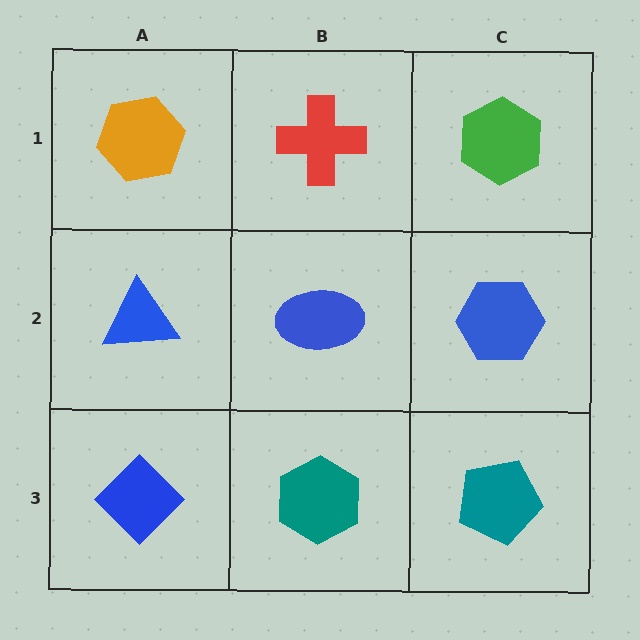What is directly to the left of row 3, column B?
A blue diamond.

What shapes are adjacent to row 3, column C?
A blue hexagon (row 2, column C), a teal hexagon (row 3, column B).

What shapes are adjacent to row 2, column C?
A green hexagon (row 1, column C), a teal pentagon (row 3, column C), a blue ellipse (row 2, column B).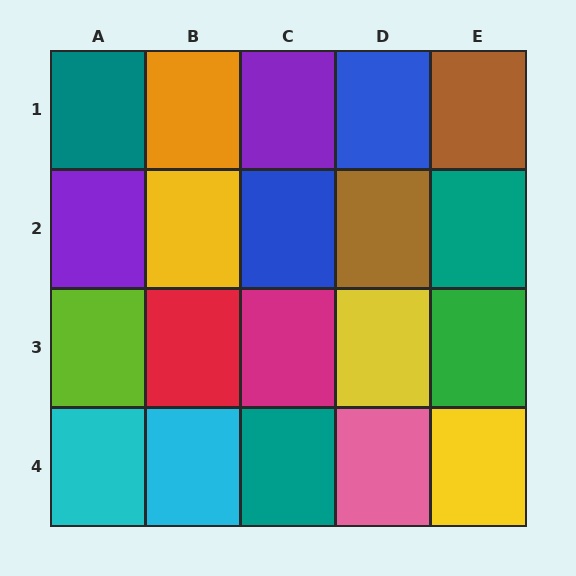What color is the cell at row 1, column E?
Brown.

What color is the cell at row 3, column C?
Magenta.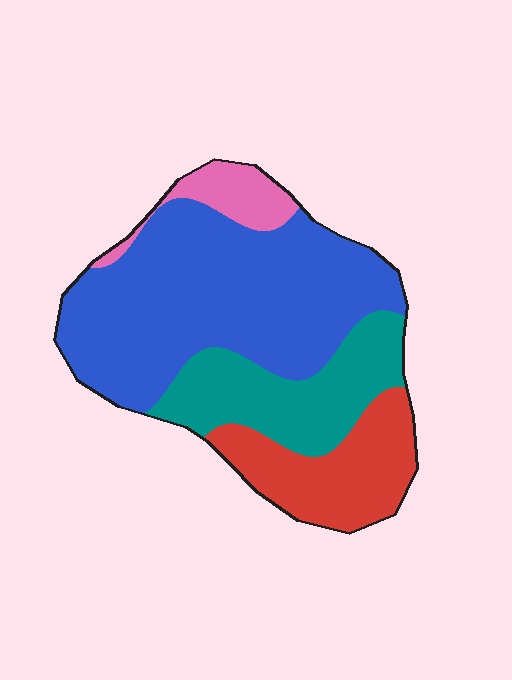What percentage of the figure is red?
Red takes up about one fifth (1/5) of the figure.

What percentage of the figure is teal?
Teal covers around 20% of the figure.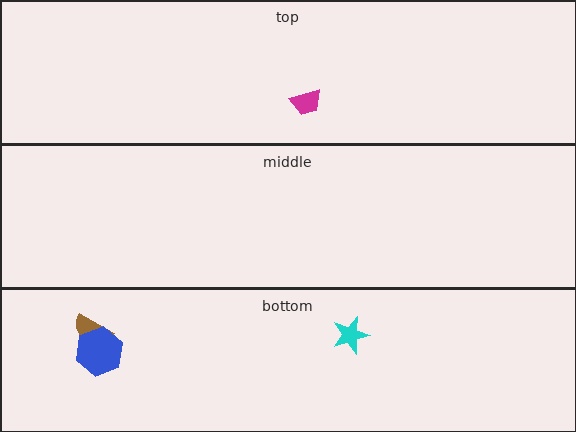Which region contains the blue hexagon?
The bottom region.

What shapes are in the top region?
The magenta trapezoid.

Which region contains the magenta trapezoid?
The top region.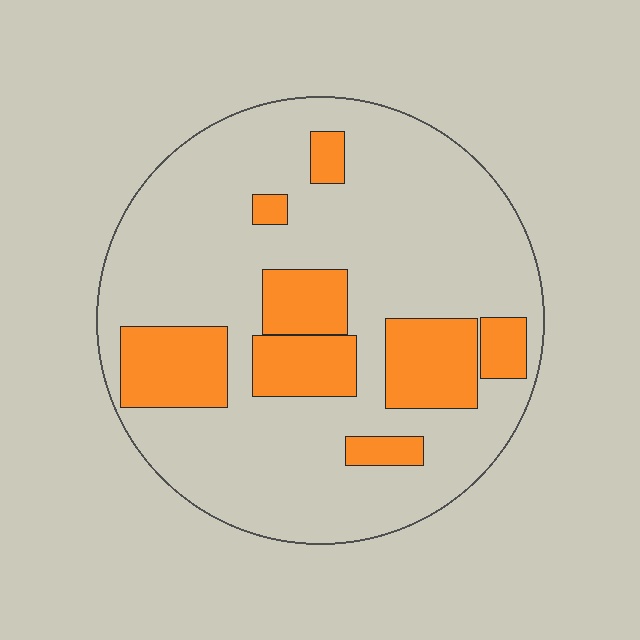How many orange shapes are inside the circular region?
8.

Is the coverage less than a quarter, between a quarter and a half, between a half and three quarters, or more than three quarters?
Less than a quarter.